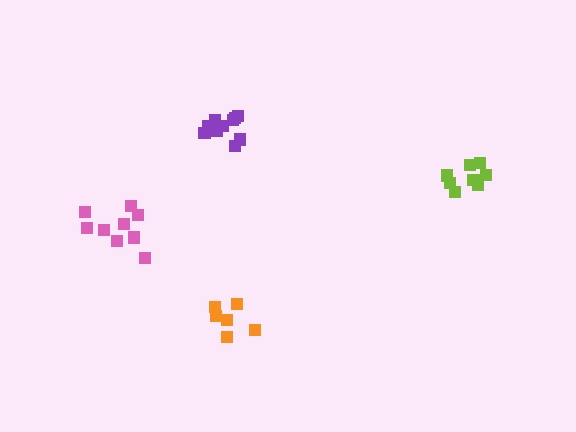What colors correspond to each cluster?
The clusters are colored: pink, orange, purple, lime.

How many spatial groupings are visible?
There are 4 spatial groupings.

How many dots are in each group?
Group 1: 9 dots, Group 2: 6 dots, Group 3: 10 dots, Group 4: 8 dots (33 total).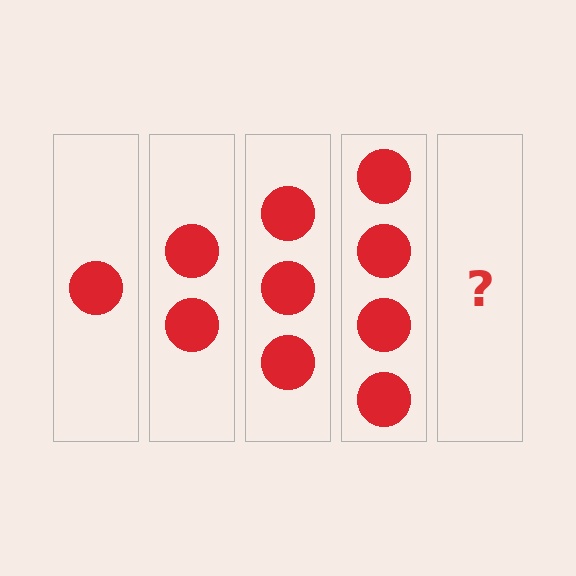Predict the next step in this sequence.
The next step is 5 circles.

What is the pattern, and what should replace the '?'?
The pattern is that each step adds one more circle. The '?' should be 5 circles.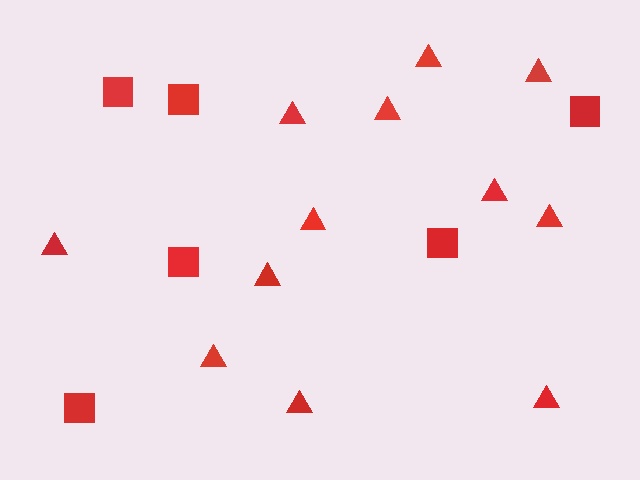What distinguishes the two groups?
There are 2 groups: one group of squares (6) and one group of triangles (12).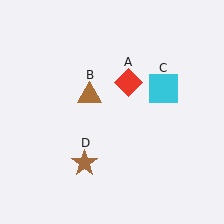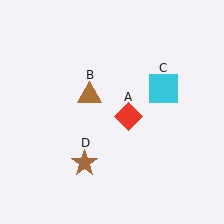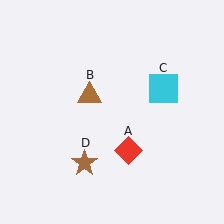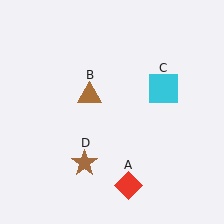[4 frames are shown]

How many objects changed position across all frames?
1 object changed position: red diamond (object A).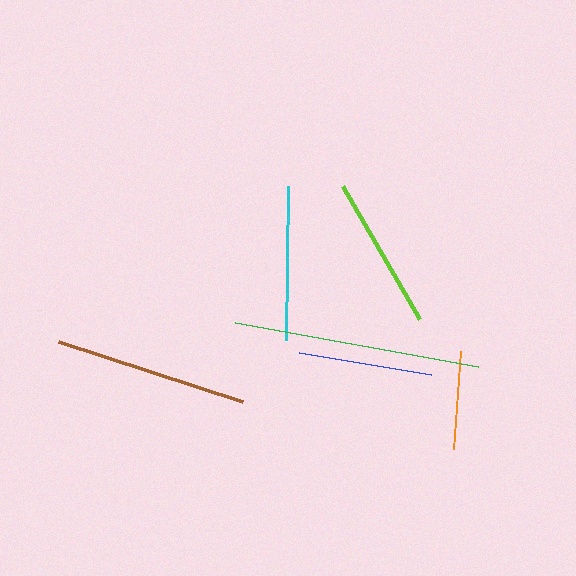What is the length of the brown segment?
The brown segment is approximately 194 pixels long.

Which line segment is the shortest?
The orange line is the shortest at approximately 99 pixels.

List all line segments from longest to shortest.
From longest to shortest: green, brown, lime, cyan, blue, orange.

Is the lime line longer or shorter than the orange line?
The lime line is longer than the orange line.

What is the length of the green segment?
The green segment is approximately 247 pixels long.